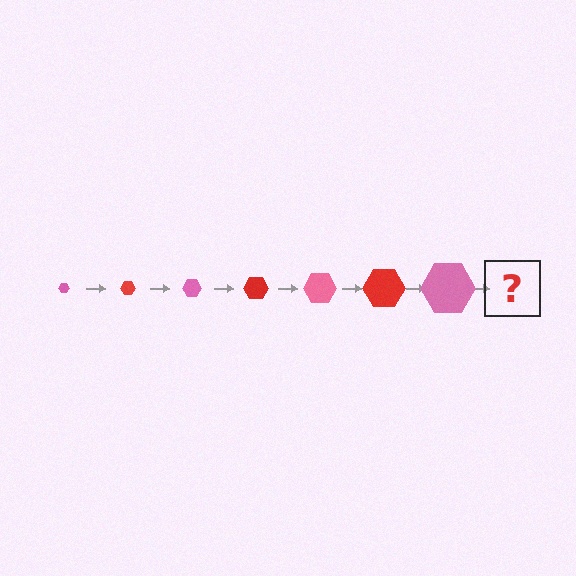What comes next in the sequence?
The next element should be a red hexagon, larger than the previous one.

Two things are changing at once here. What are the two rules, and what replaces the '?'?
The two rules are that the hexagon grows larger each step and the color cycles through pink and red. The '?' should be a red hexagon, larger than the previous one.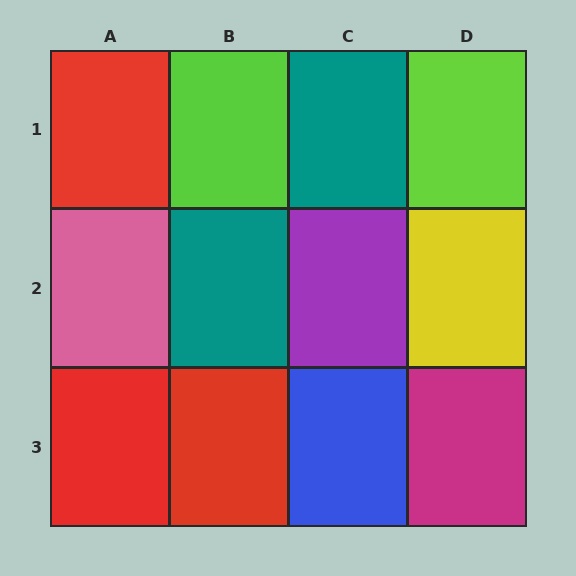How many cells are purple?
1 cell is purple.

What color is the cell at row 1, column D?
Lime.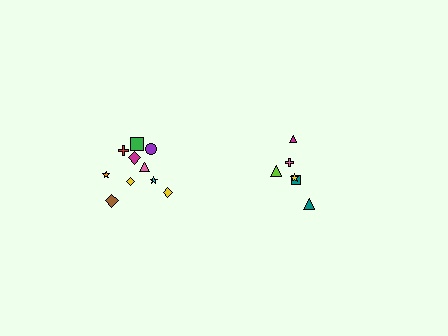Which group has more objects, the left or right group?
The left group.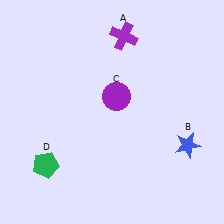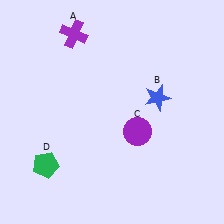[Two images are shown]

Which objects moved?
The objects that moved are: the purple cross (A), the blue star (B), the purple circle (C).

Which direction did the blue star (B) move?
The blue star (B) moved up.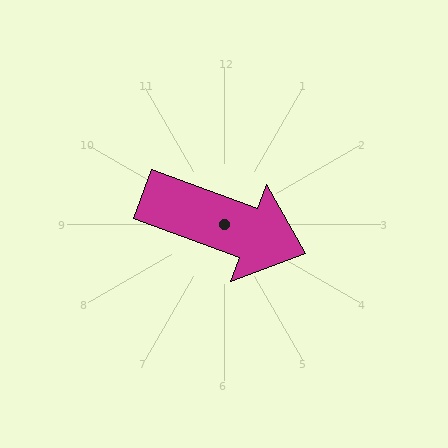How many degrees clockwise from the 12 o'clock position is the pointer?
Approximately 110 degrees.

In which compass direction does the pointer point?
East.